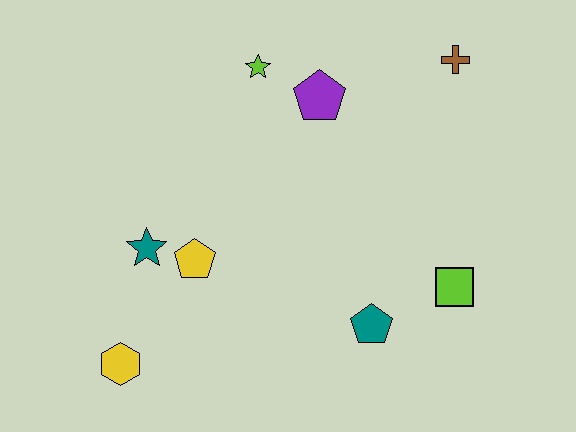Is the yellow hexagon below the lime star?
Yes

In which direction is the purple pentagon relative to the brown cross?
The purple pentagon is to the left of the brown cross.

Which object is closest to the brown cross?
The purple pentagon is closest to the brown cross.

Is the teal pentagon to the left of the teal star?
No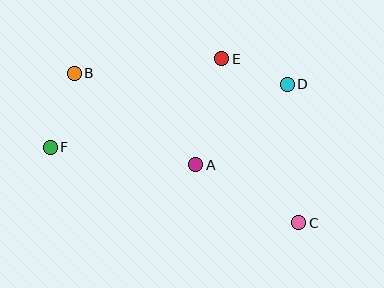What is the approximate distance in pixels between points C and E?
The distance between C and E is approximately 181 pixels.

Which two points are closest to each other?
Points D and E are closest to each other.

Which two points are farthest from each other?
Points B and C are farthest from each other.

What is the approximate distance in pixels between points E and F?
The distance between E and F is approximately 193 pixels.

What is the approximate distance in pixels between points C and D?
The distance between C and D is approximately 139 pixels.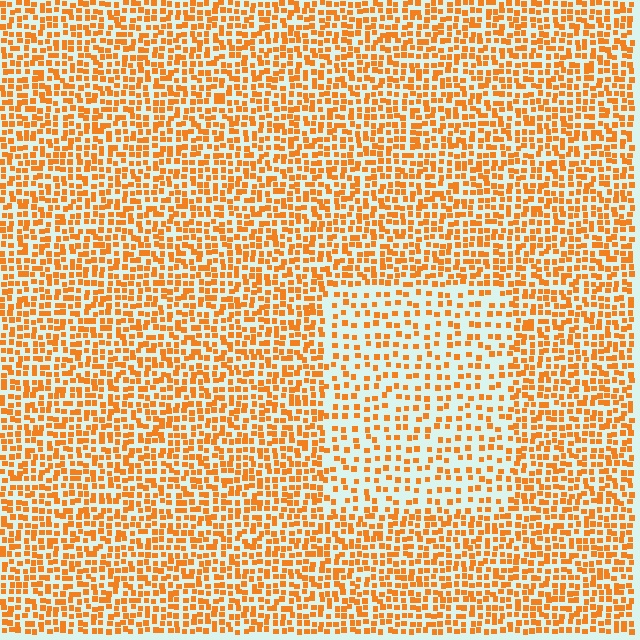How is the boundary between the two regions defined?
The boundary is defined by a change in element density (approximately 1.9x ratio). All elements are the same color, size, and shape.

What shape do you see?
I see a rectangle.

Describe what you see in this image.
The image contains small orange elements arranged at two different densities. A rectangle-shaped region is visible where the elements are less densely packed than the surrounding area.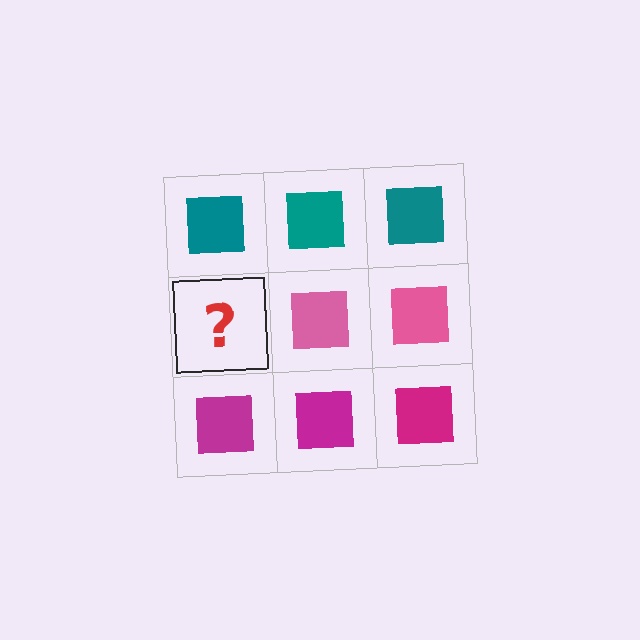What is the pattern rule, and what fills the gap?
The rule is that each row has a consistent color. The gap should be filled with a pink square.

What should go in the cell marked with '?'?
The missing cell should contain a pink square.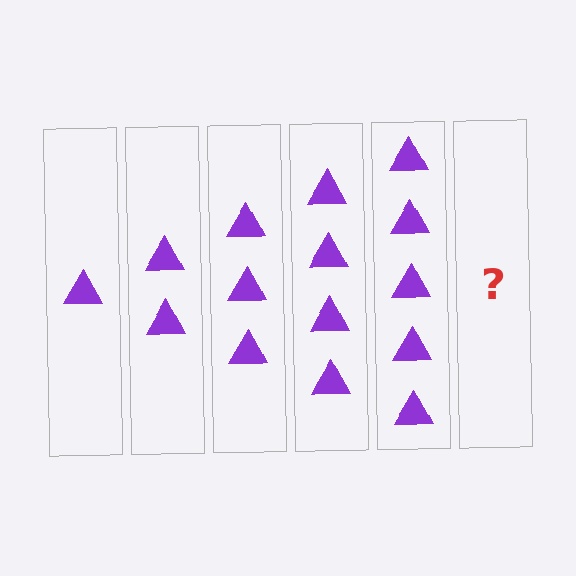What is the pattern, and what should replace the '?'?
The pattern is that each step adds one more triangle. The '?' should be 6 triangles.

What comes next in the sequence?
The next element should be 6 triangles.